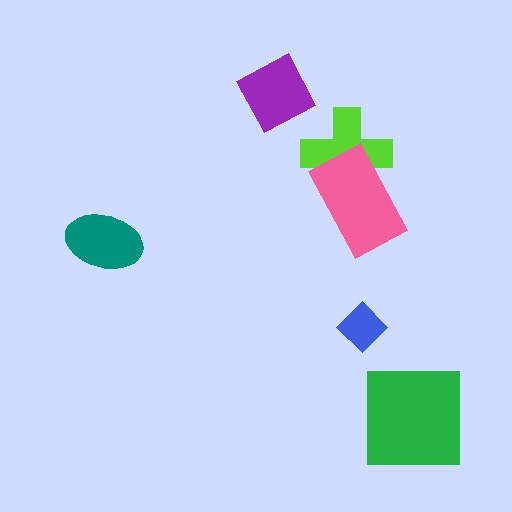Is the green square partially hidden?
No, no other shape covers it.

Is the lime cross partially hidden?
Yes, it is partially covered by another shape.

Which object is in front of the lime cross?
The pink rectangle is in front of the lime cross.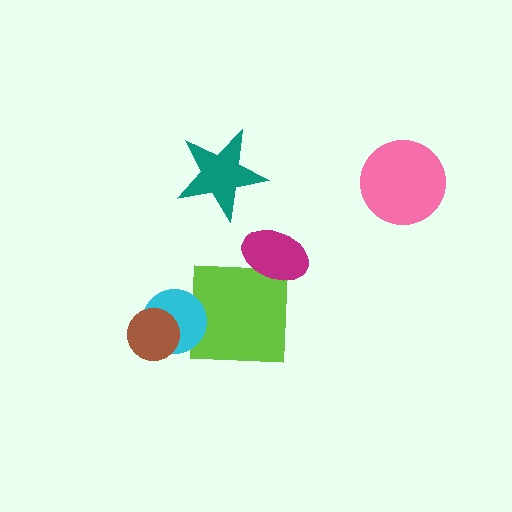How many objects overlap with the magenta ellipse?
1 object overlaps with the magenta ellipse.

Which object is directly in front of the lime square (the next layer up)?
The magenta ellipse is directly in front of the lime square.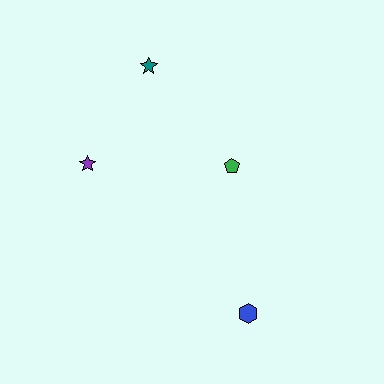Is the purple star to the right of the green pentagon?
No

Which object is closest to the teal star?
The purple star is closest to the teal star.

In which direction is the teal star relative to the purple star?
The teal star is above the purple star.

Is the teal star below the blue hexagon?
No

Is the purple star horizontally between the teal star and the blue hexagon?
No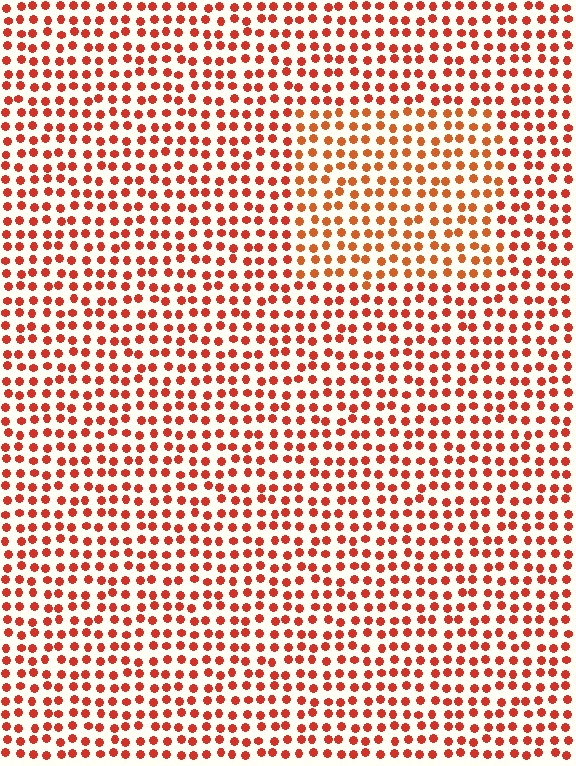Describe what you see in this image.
The image is filled with small red elements in a uniform arrangement. A rectangle-shaped region is visible where the elements are tinted to a slightly different hue, forming a subtle color boundary.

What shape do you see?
I see a rectangle.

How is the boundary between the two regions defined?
The boundary is defined purely by a slight shift in hue (about 16 degrees). Spacing, size, and orientation are identical on both sides.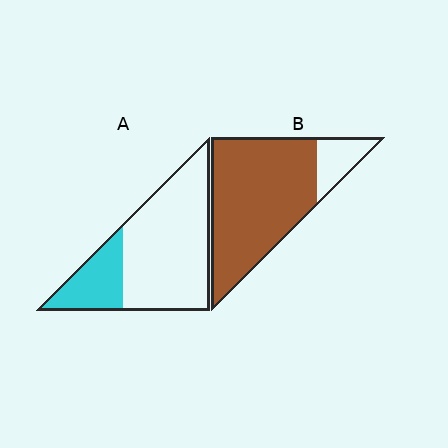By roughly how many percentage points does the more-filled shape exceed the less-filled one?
By roughly 60 percentage points (B over A).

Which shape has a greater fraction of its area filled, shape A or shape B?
Shape B.